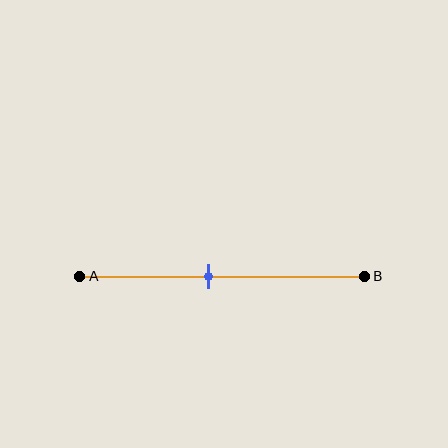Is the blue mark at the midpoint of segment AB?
No, the mark is at about 45% from A, not at the 50% midpoint.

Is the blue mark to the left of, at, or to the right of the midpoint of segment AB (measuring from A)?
The blue mark is to the left of the midpoint of segment AB.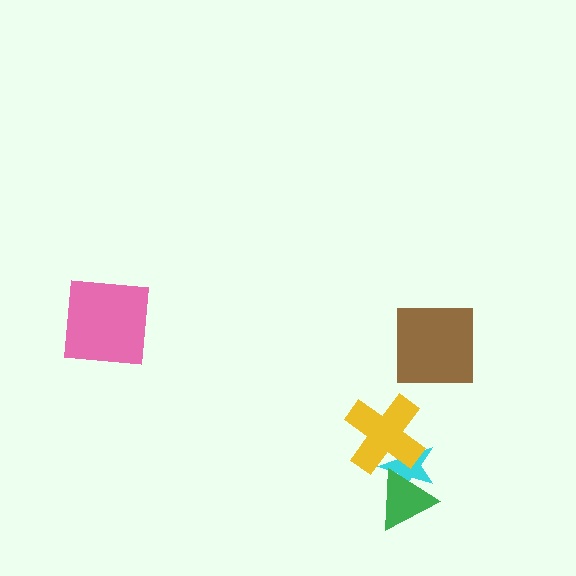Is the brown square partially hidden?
No, no other shape covers it.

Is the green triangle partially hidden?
Yes, it is partially covered by another shape.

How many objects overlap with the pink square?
0 objects overlap with the pink square.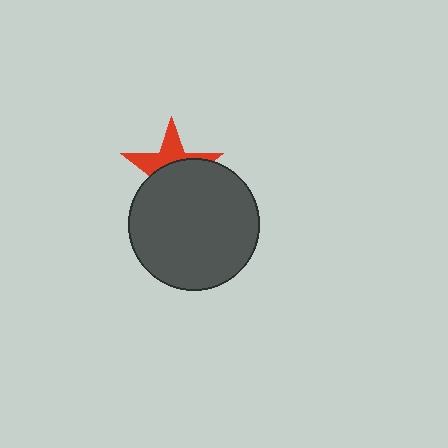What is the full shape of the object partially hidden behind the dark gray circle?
The partially hidden object is a red star.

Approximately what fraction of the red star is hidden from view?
Roughly 60% of the red star is hidden behind the dark gray circle.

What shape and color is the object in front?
The object in front is a dark gray circle.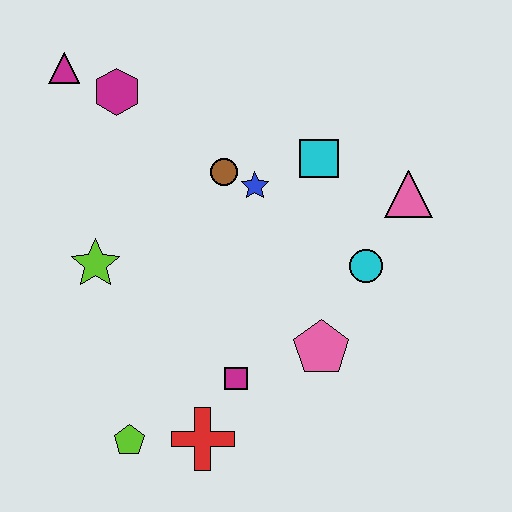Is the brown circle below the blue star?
No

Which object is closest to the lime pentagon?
The red cross is closest to the lime pentagon.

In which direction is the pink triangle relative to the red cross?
The pink triangle is above the red cross.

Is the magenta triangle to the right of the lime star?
No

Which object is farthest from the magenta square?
The magenta triangle is farthest from the magenta square.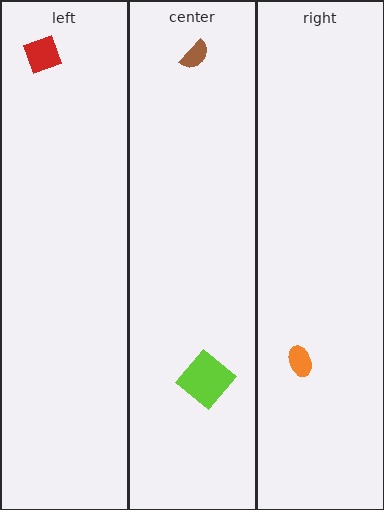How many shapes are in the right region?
1.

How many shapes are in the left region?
1.